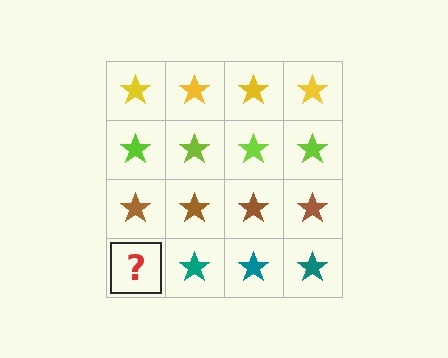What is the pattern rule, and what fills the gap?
The rule is that each row has a consistent color. The gap should be filled with a teal star.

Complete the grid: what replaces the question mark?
The question mark should be replaced with a teal star.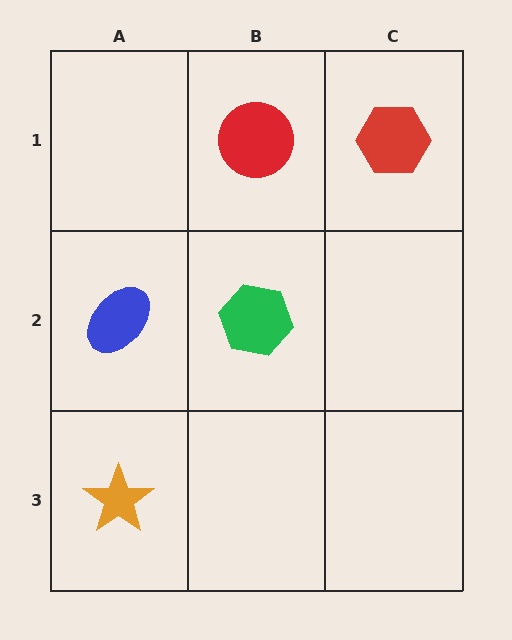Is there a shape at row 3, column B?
No, that cell is empty.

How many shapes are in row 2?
2 shapes.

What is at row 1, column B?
A red circle.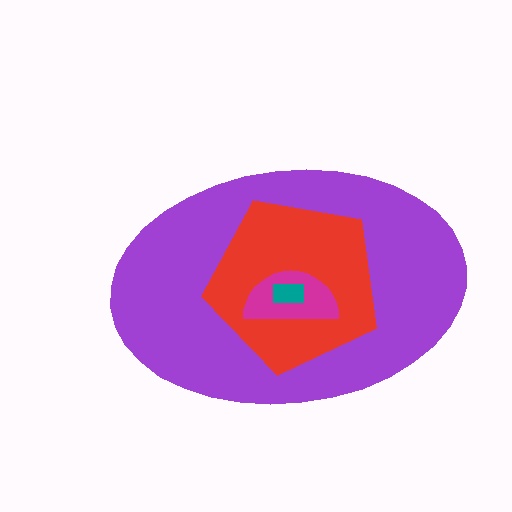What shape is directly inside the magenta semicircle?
The teal rectangle.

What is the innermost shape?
The teal rectangle.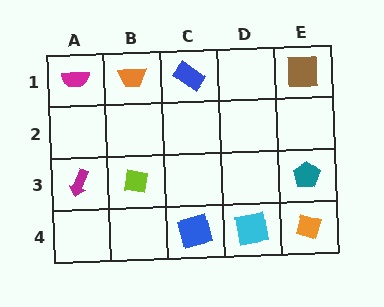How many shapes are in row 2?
0 shapes.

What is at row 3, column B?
A lime square.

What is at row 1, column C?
A blue rectangle.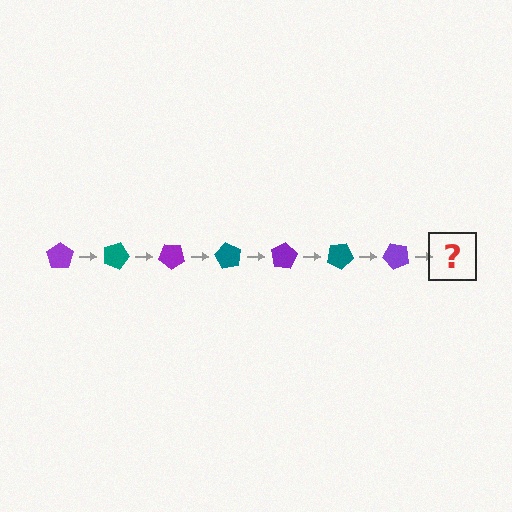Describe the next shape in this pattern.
It should be a teal pentagon, rotated 140 degrees from the start.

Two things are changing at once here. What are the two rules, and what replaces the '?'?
The two rules are that it rotates 20 degrees each step and the color cycles through purple and teal. The '?' should be a teal pentagon, rotated 140 degrees from the start.